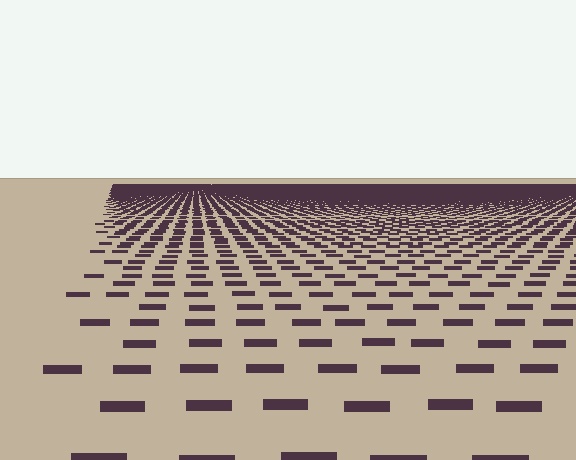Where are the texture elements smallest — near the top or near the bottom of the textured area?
Near the top.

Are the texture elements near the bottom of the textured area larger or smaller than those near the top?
Larger. Near the bottom, elements are closer to the viewer and appear at a bigger on-screen size.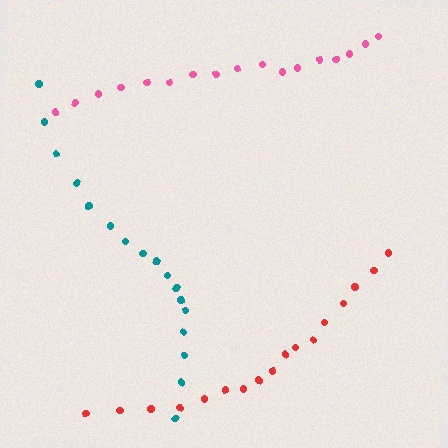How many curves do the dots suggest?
There are 3 distinct paths.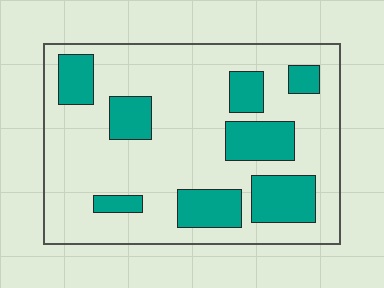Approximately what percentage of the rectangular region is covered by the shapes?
Approximately 25%.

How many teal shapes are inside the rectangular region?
8.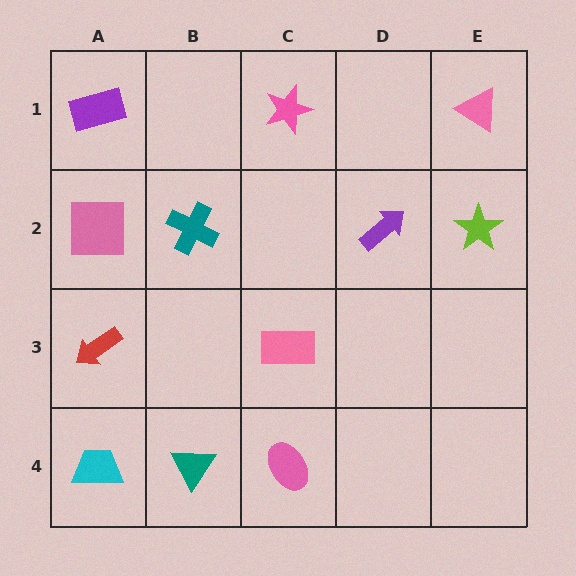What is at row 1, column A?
A purple rectangle.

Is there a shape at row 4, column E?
No, that cell is empty.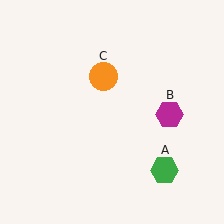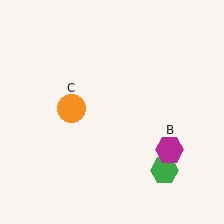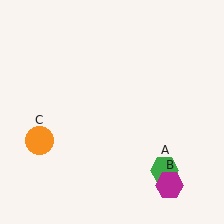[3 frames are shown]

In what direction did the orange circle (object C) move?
The orange circle (object C) moved down and to the left.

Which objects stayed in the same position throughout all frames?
Green hexagon (object A) remained stationary.